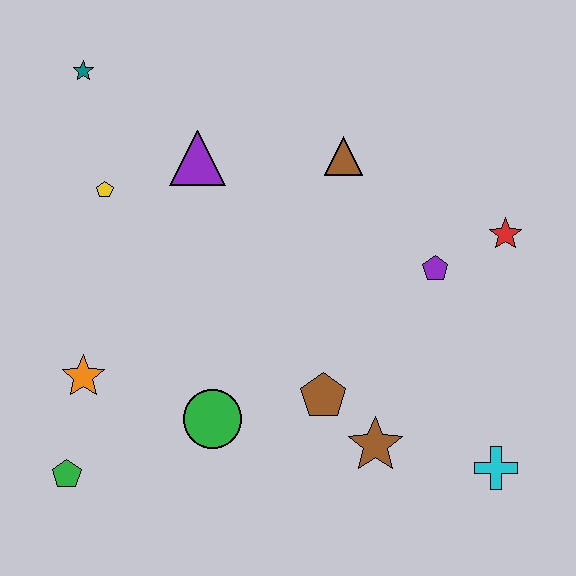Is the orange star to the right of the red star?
No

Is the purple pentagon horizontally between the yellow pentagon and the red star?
Yes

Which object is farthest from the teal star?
The cyan cross is farthest from the teal star.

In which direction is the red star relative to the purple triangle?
The red star is to the right of the purple triangle.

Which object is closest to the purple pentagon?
The red star is closest to the purple pentagon.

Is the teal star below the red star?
No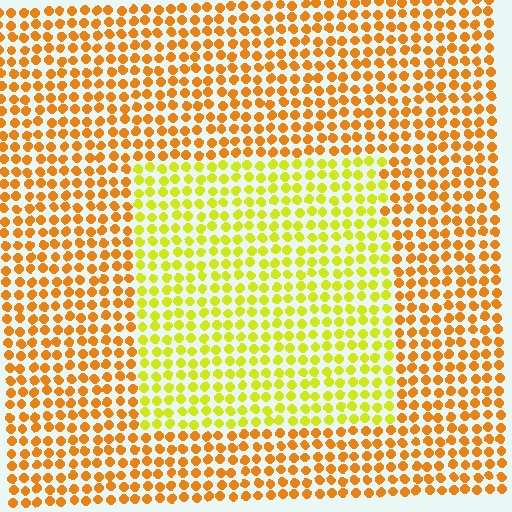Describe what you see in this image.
The image is filled with small orange elements in a uniform arrangement. A rectangle-shaped region is visible where the elements are tinted to a slightly different hue, forming a subtle color boundary.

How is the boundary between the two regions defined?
The boundary is defined purely by a slight shift in hue (about 36 degrees). Spacing, size, and orientation are identical on both sides.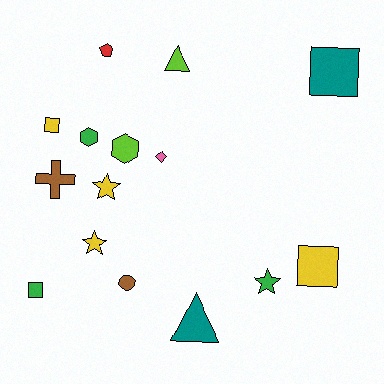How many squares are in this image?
There are 4 squares.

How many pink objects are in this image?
There is 1 pink object.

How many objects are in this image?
There are 15 objects.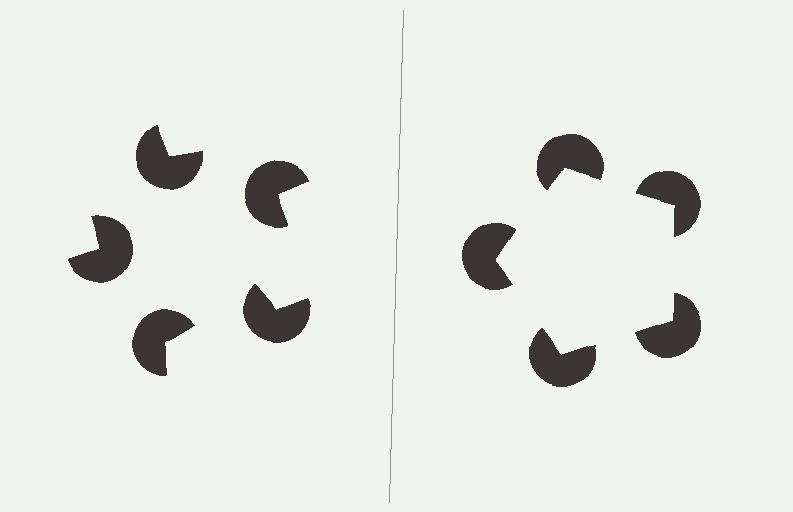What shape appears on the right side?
An illusory pentagon.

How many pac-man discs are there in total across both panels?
10 — 5 on each side.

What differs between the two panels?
The pac-man discs are positioned identically on both sides; only the wedge orientations differ. On the right they align to a pentagon; on the left they are misaligned.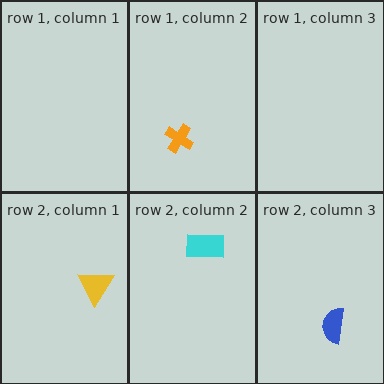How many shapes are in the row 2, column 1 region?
1.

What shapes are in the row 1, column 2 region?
The orange cross.